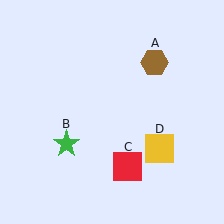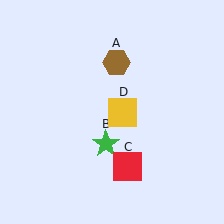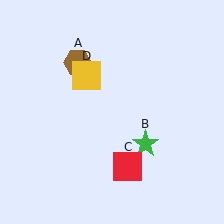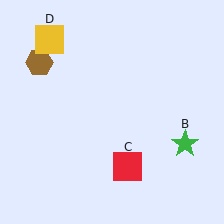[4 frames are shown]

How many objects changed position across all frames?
3 objects changed position: brown hexagon (object A), green star (object B), yellow square (object D).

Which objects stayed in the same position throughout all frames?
Red square (object C) remained stationary.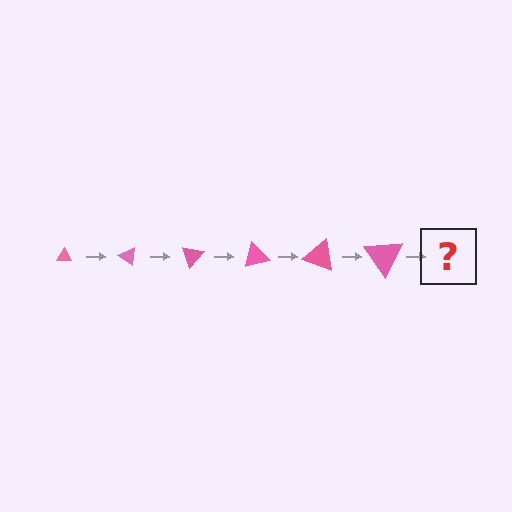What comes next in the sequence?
The next element should be a triangle, larger than the previous one and rotated 210 degrees from the start.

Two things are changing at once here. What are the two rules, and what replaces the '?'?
The two rules are that the triangle grows larger each step and it rotates 35 degrees each step. The '?' should be a triangle, larger than the previous one and rotated 210 degrees from the start.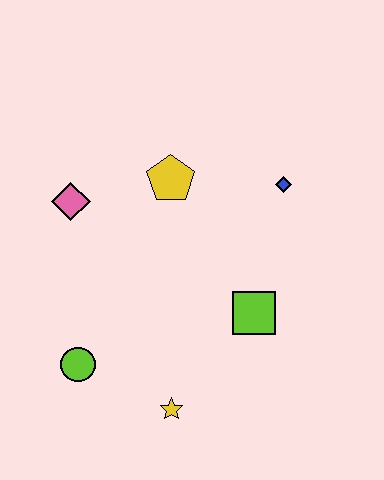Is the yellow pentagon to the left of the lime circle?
No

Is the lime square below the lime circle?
No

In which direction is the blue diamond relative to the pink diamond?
The blue diamond is to the right of the pink diamond.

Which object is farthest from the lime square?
The pink diamond is farthest from the lime square.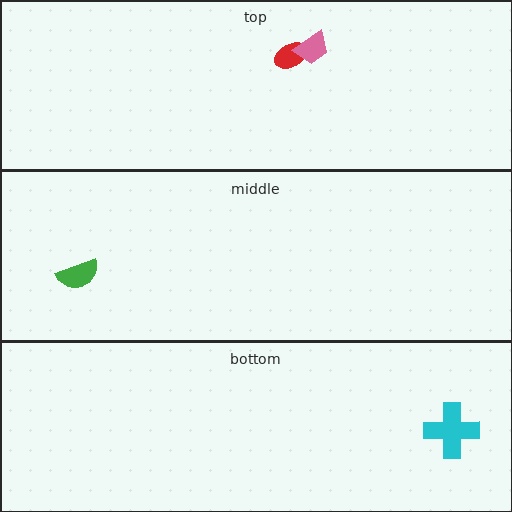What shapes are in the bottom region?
The cyan cross.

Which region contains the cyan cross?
The bottom region.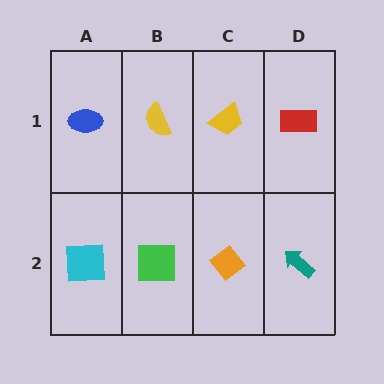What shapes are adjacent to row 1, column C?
An orange diamond (row 2, column C), a yellow semicircle (row 1, column B), a red rectangle (row 1, column D).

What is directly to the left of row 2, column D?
An orange diamond.